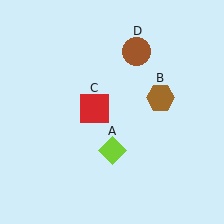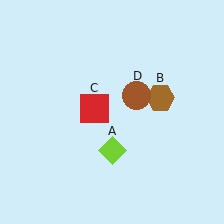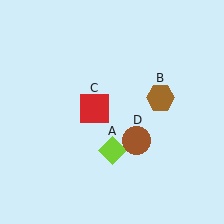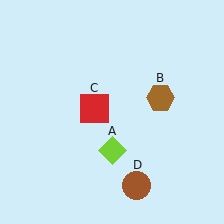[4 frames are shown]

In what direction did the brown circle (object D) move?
The brown circle (object D) moved down.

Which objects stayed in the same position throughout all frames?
Lime diamond (object A) and brown hexagon (object B) and red square (object C) remained stationary.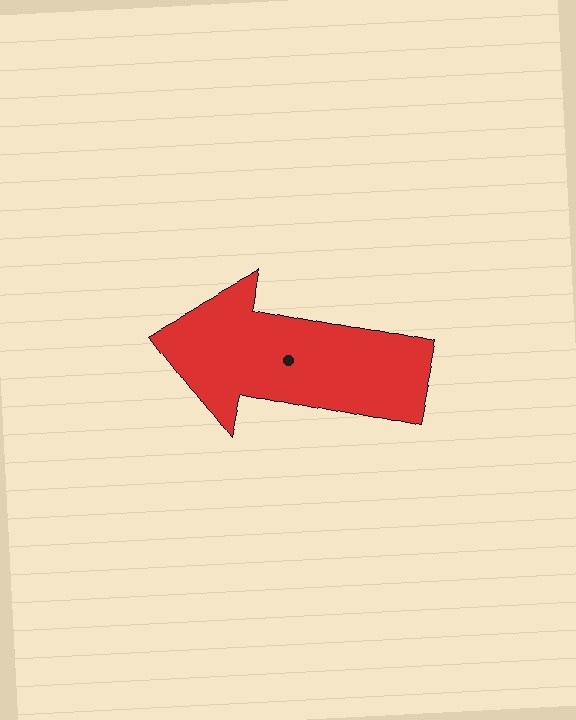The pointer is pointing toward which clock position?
Roughly 9 o'clock.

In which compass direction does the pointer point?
West.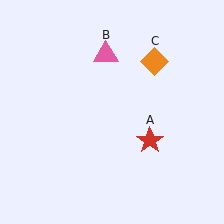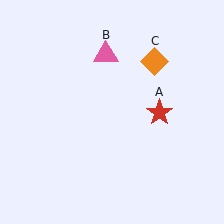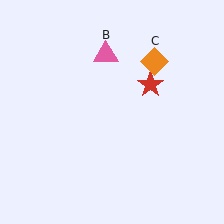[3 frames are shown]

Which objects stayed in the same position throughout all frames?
Pink triangle (object B) and orange diamond (object C) remained stationary.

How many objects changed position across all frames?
1 object changed position: red star (object A).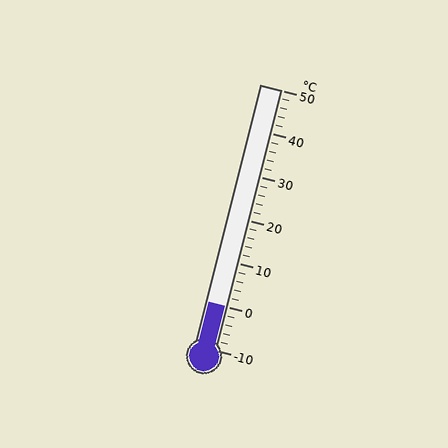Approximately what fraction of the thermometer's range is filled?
The thermometer is filled to approximately 15% of its range.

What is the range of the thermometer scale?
The thermometer scale ranges from -10°C to 50°C.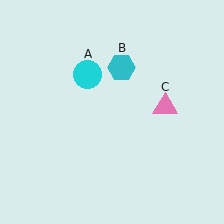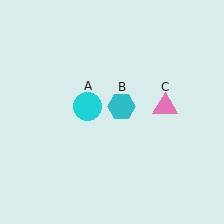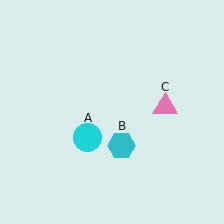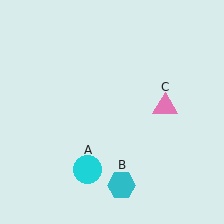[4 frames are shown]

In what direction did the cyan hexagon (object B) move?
The cyan hexagon (object B) moved down.